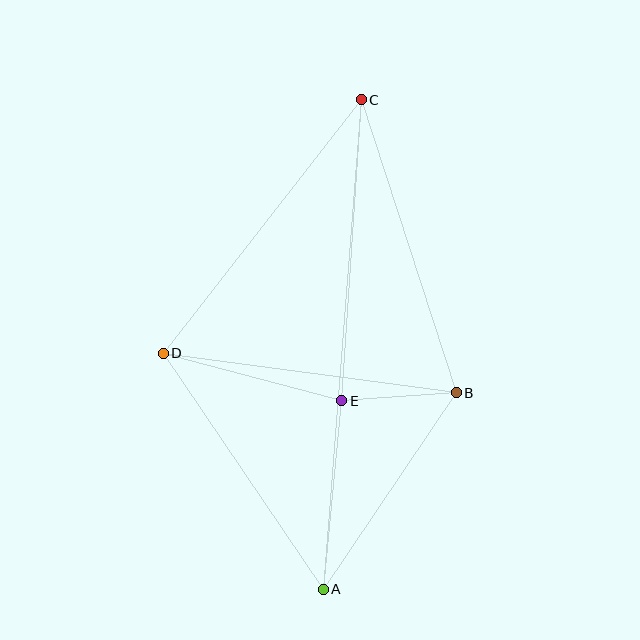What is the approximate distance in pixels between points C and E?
The distance between C and E is approximately 302 pixels.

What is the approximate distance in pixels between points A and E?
The distance between A and E is approximately 189 pixels.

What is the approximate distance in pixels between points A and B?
The distance between A and B is approximately 237 pixels.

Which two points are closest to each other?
Points B and E are closest to each other.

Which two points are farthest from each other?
Points A and C are farthest from each other.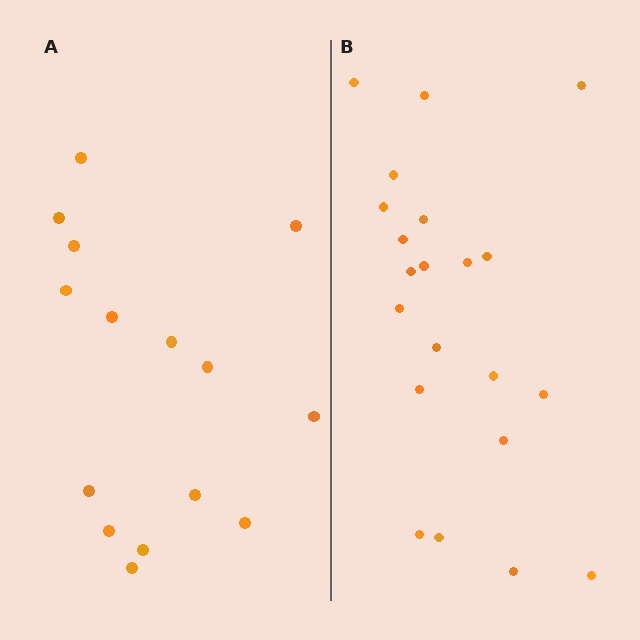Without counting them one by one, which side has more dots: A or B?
Region B (the right region) has more dots.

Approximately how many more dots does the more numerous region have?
Region B has about 6 more dots than region A.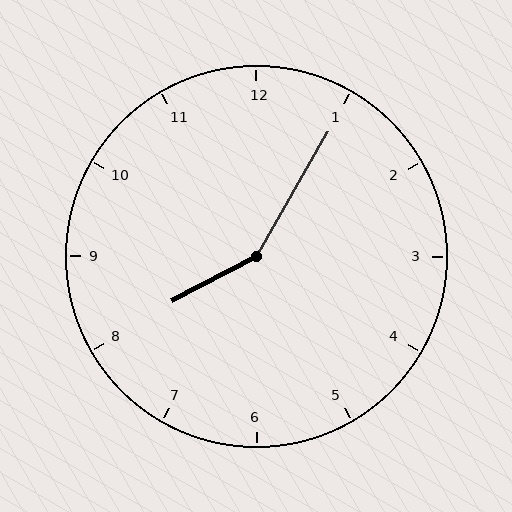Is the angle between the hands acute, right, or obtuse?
It is obtuse.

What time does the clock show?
8:05.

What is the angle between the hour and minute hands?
Approximately 148 degrees.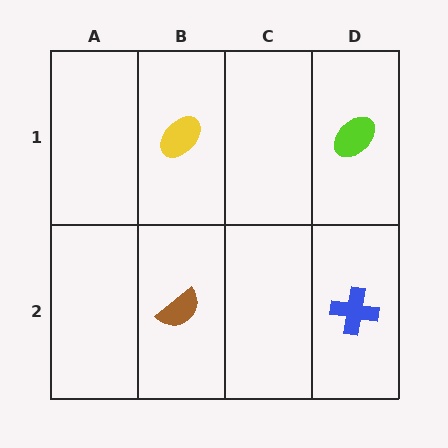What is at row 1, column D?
A lime ellipse.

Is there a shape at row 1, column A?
No, that cell is empty.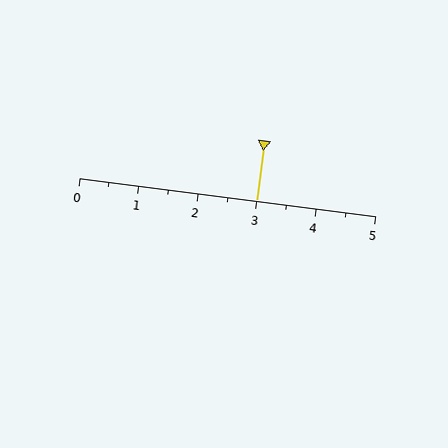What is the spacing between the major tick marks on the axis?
The major ticks are spaced 1 apart.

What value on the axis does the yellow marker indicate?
The marker indicates approximately 3.